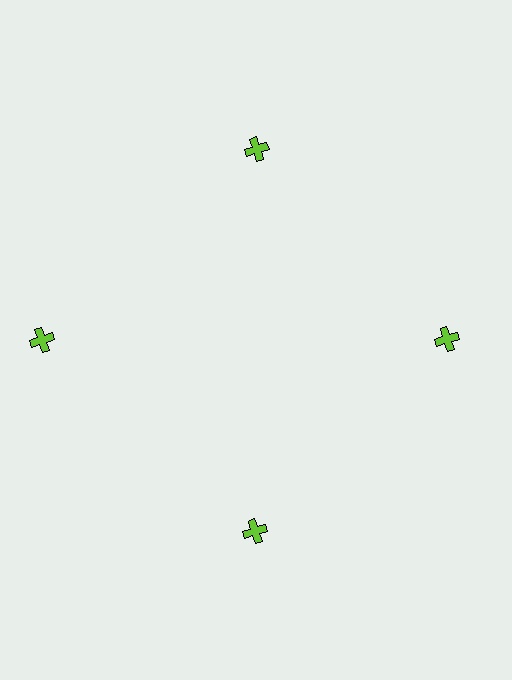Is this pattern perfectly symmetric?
No. The 4 lime crosses are arranged in a ring, but one element near the 9 o'clock position is pushed outward from the center, breaking the 4-fold rotational symmetry.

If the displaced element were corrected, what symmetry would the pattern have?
It would have 4-fold rotational symmetry — the pattern would map onto itself every 90 degrees.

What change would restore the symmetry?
The symmetry would be restored by moving it inward, back onto the ring so that all 4 crosses sit at equal angles and equal distance from the center.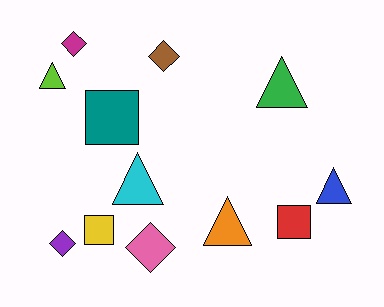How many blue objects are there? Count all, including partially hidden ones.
There is 1 blue object.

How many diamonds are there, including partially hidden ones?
There are 4 diamonds.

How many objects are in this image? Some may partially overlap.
There are 12 objects.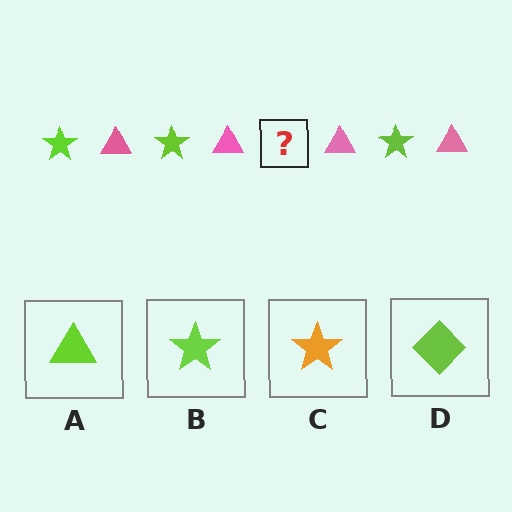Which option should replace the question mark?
Option B.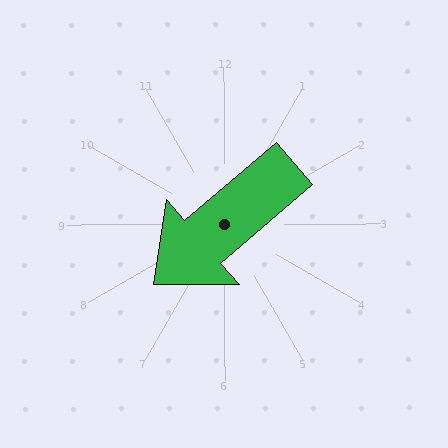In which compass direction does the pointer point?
Southwest.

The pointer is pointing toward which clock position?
Roughly 8 o'clock.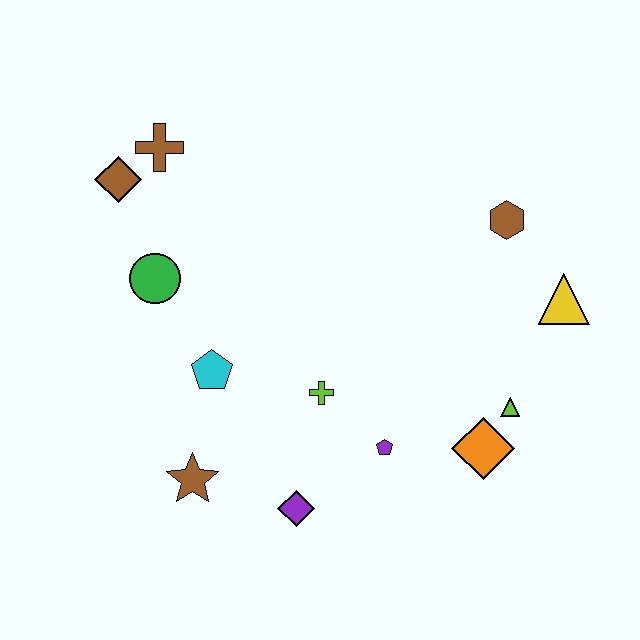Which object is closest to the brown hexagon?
The yellow triangle is closest to the brown hexagon.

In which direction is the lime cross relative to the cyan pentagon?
The lime cross is to the right of the cyan pentagon.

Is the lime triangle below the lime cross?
Yes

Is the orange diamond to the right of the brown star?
Yes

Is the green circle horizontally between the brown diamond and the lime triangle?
Yes